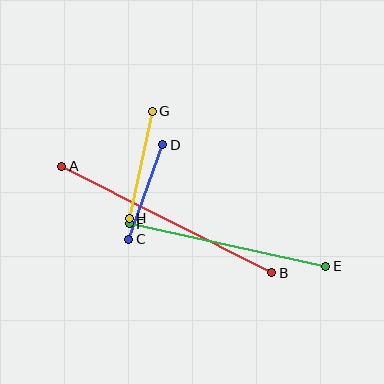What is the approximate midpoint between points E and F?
The midpoint is at approximately (228, 245) pixels.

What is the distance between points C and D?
The distance is approximately 100 pixels.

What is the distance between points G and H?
The distance is approximately 109 pixels.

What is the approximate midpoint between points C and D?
The midpoint is at approximately (146, 192) pixels.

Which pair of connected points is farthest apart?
Points A and B are farthest apart.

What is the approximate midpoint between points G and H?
The midpoint is at approximately (141, 165) pixels.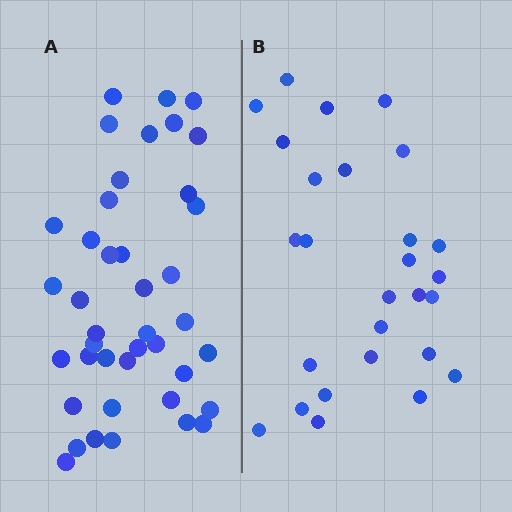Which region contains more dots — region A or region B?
Region A (the left region) has more dots.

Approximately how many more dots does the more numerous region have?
Region A has approximately 15 more dots than region B.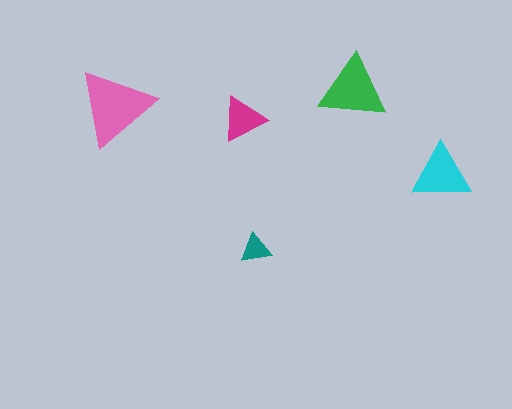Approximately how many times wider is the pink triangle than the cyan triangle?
About 1.5 times wider.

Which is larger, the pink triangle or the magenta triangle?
The pink one.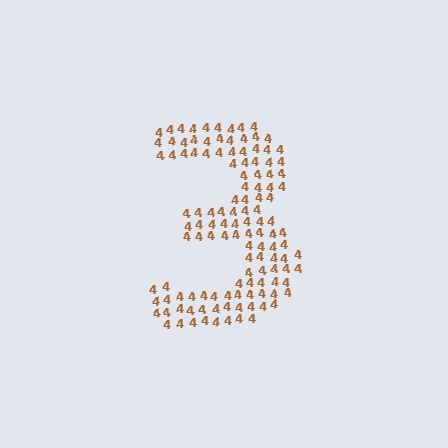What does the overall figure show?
The overall figure shows the digit 3.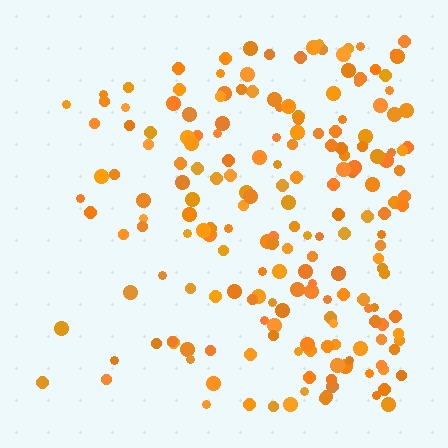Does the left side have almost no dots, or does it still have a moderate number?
Still a moderate number, just noticeably fewer than the right.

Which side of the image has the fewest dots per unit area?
The left.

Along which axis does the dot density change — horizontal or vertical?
Horizontal.